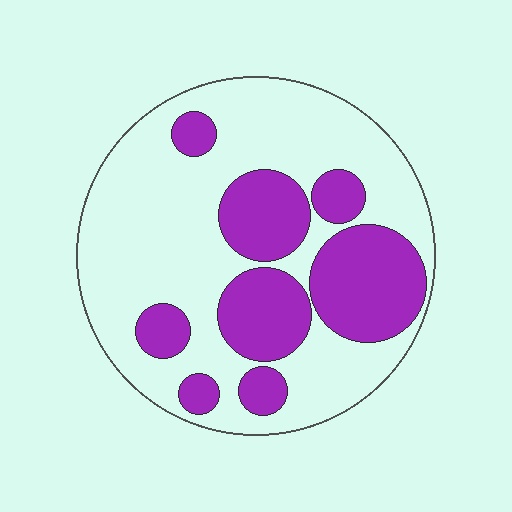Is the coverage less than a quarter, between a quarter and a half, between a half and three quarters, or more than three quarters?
Between a quarter and a half.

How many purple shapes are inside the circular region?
8.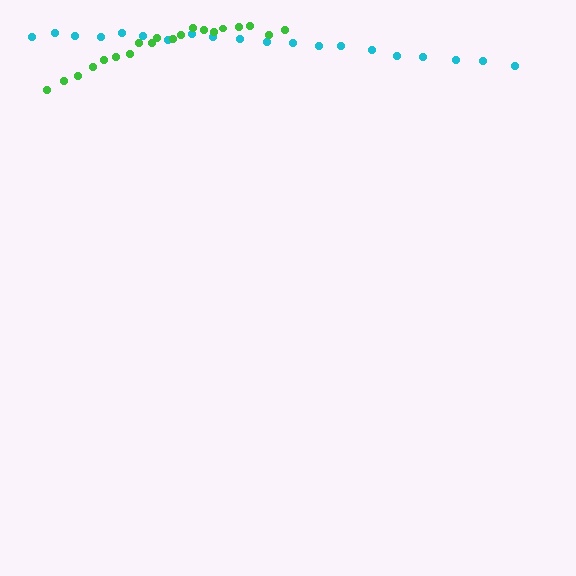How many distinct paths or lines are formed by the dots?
There are 2 distinct paths.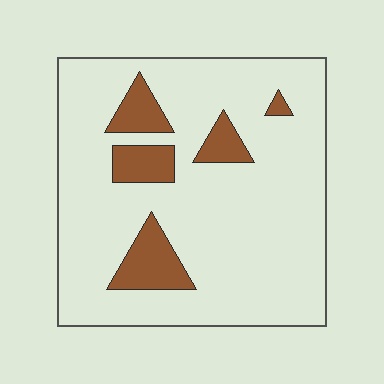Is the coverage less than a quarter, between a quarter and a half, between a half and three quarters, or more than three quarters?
Less than a quarter.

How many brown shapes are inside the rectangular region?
5.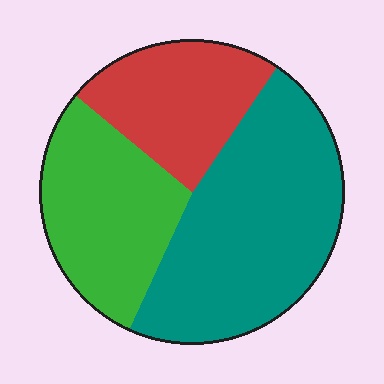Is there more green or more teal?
Teal.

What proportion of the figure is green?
Green covers around 30% of the figure.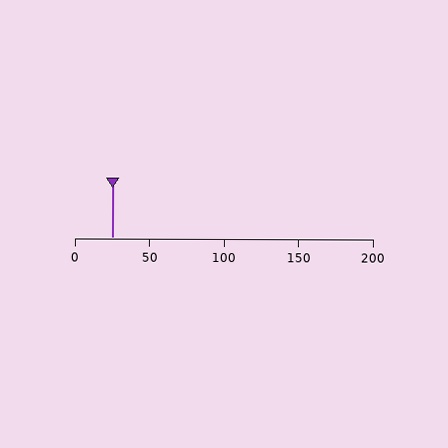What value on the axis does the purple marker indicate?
The marker indicates approximately 25.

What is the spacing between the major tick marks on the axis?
The major ticks are spaced 50 apart.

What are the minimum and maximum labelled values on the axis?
The axis runs from 0 to 200.